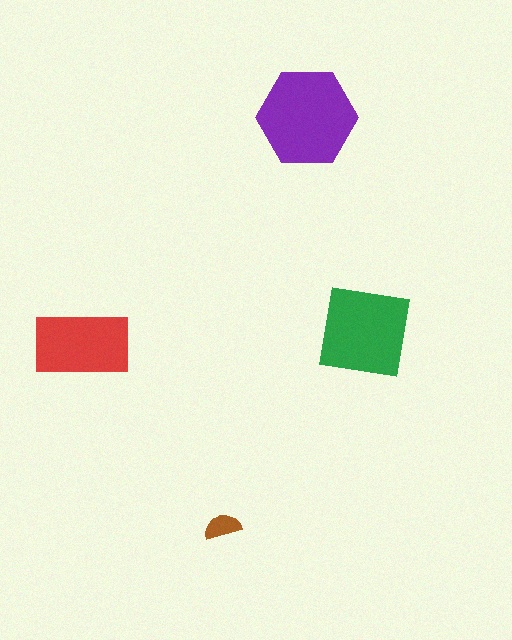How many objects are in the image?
There are 4 objects in the image.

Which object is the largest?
The purple hexagon.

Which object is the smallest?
The brown semicircle.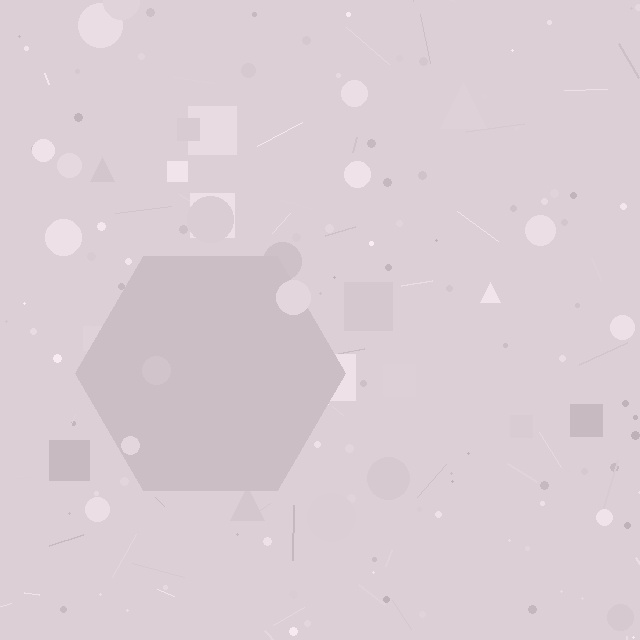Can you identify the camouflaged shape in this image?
The camouflaged shape is a hexagon.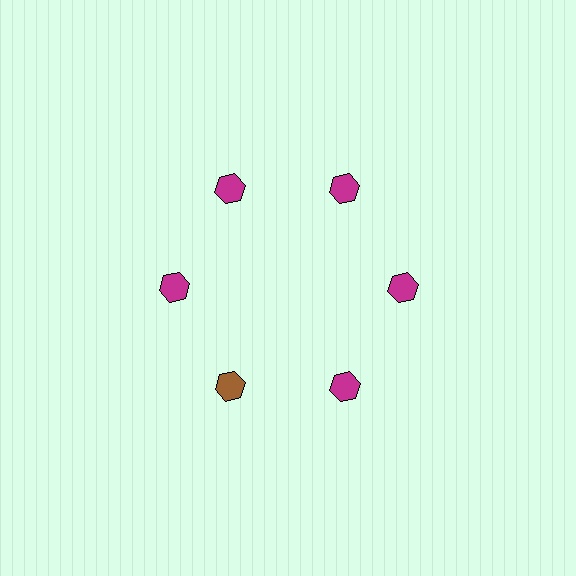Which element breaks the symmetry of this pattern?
The brown hexagon at roughly the 7 o'clock position breaks the symmetry. All other shapes are magenta hexagons.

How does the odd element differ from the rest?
It has a different color: brown instead of magenta.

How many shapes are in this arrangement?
There are 6 shapes arranged in a ring pattern.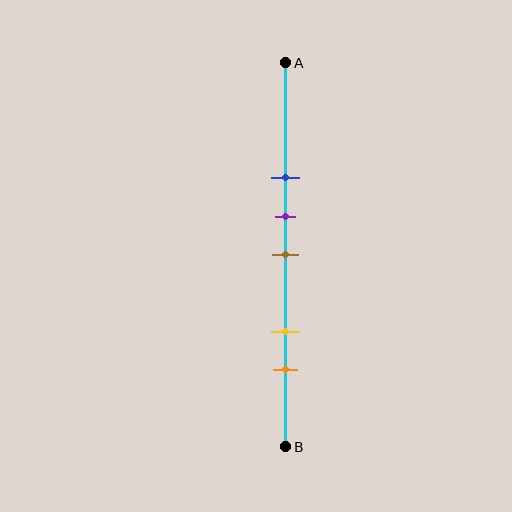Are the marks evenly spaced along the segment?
No, the marks are not evenly spaced.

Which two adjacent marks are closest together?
The purple and brown marks are the closest adjacent pair.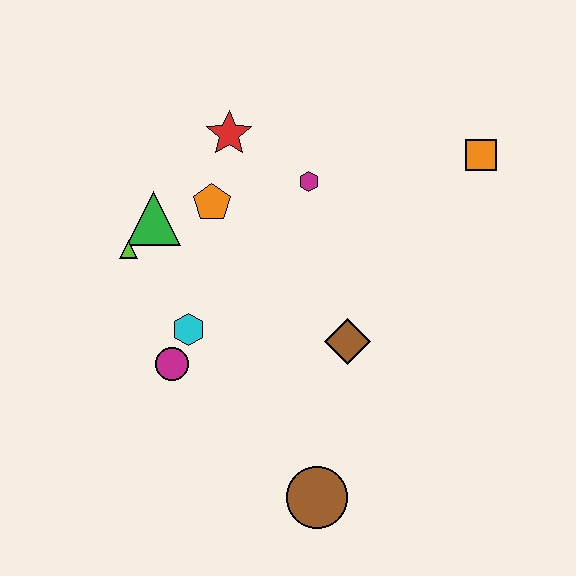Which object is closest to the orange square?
The magenta hexagon is closest to the orange square.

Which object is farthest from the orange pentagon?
The brown circle is farthest from the orange pentagon.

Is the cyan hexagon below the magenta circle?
No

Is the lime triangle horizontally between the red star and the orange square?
No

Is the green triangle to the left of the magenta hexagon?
Yes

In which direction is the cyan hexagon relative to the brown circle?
The cyan hexagon is above the brown circle.